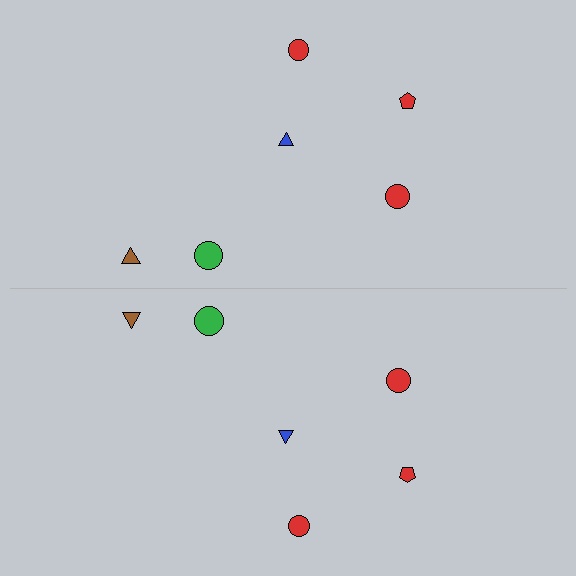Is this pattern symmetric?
Yes, this pattern has bilateral (reflection) symmetry.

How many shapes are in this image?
There are 12 shapes in this image.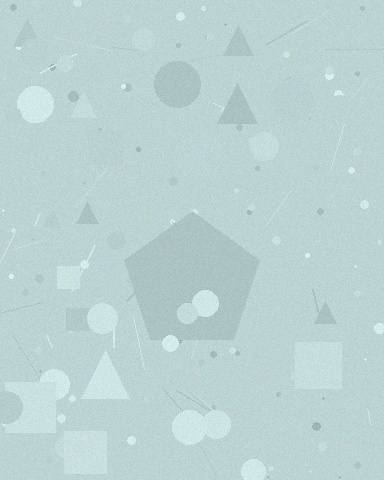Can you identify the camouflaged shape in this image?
The camouflaged shape is a pentagon.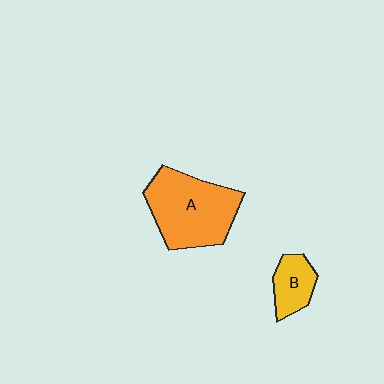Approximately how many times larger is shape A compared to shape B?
Approximately 2.6 times.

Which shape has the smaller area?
Shape B (yellow).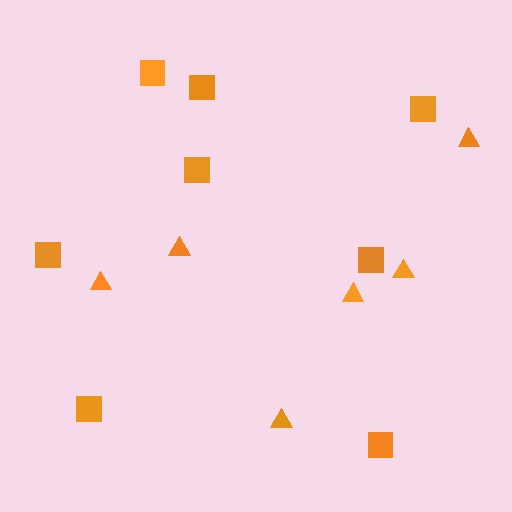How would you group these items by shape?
There are 2 groups: one group of triangles (6) and one group of squares (8).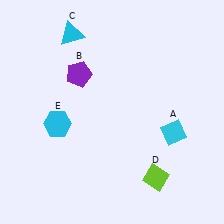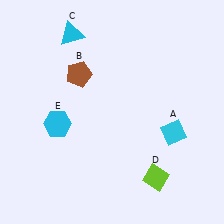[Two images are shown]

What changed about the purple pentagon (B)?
In Image 1, B is purple. In Image 2, it changed to brown.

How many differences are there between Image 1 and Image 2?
There is 1 difference between the two images.